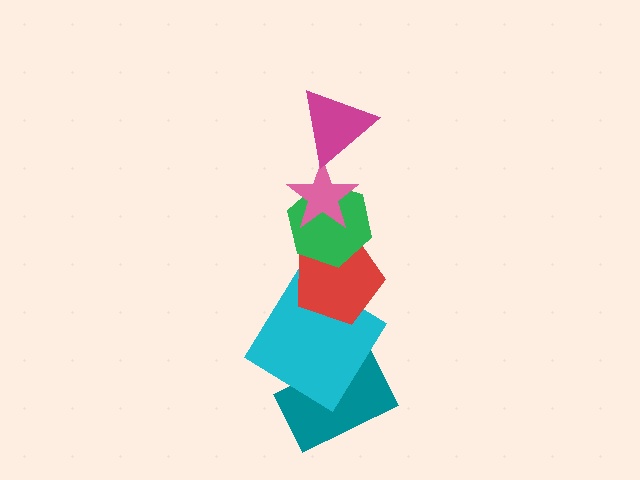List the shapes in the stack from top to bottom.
From top to bottom: the magenta triangle, the pink star, the green hexagon, the red pentagon, the cyan diamond, the teal rectangle.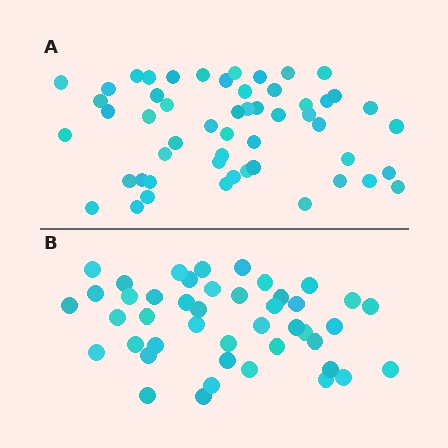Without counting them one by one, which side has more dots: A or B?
Region A (the top region) has more dots.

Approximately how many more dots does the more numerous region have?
Region A has roughly 8 or so more dots than region B.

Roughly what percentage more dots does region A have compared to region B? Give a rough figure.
About 20% more.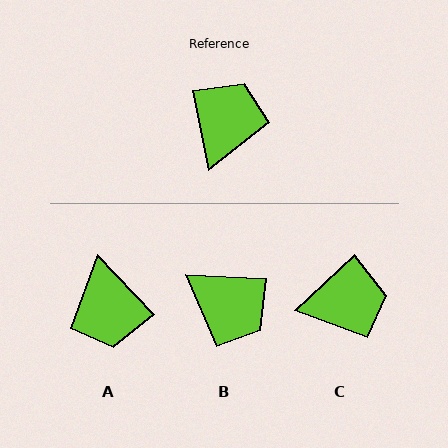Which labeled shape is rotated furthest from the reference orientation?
A, about 148 degrees away.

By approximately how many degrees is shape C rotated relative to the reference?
Approximately 59 degrees clockwise.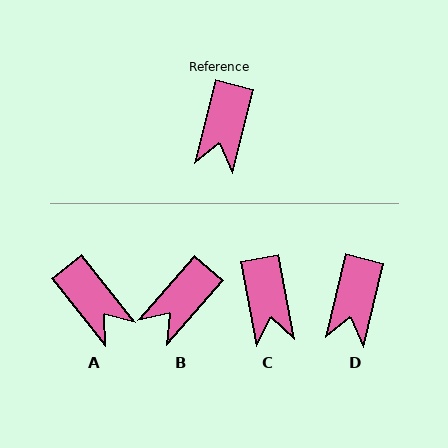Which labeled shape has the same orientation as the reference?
D.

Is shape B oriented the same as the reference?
No, it is off by about 28 degrees.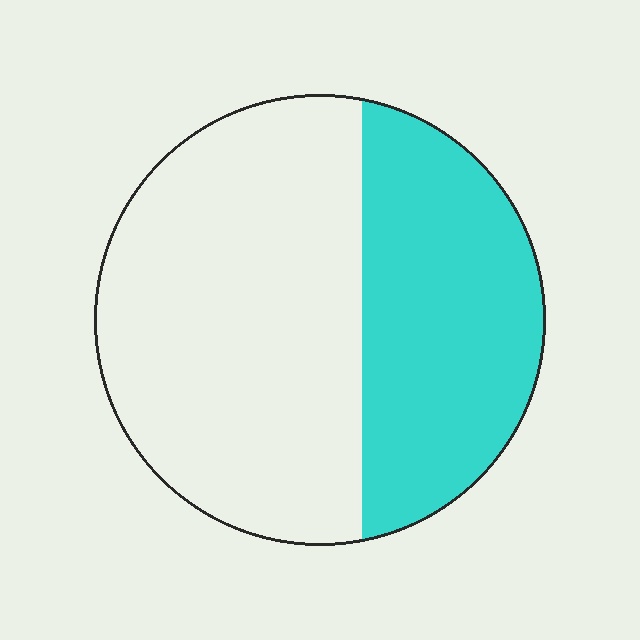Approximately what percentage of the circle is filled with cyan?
Approximately 40%.